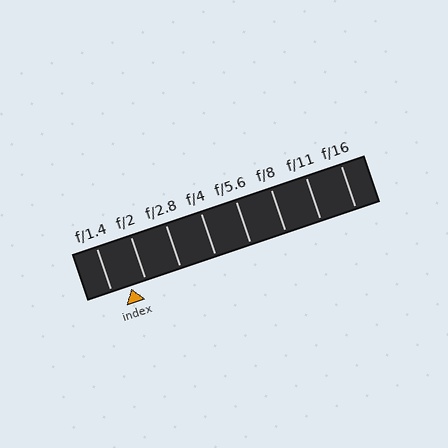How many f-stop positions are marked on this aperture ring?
There are 8 f-stop positions marked.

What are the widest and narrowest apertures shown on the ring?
The widest aperture shown is f/1.4 and the narrowest is f/16.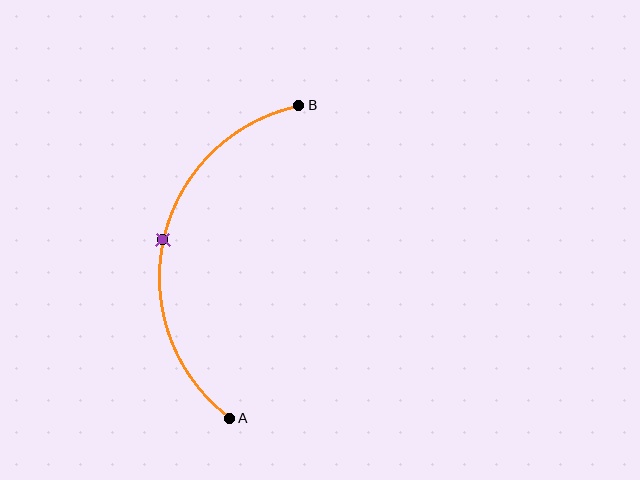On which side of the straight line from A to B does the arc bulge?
The arc bulges to the left of the straight line connecting A and B.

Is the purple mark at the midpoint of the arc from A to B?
Yes. The purple mark lies on the arc at equal arc-length from both A and B — it is the arc midpoint.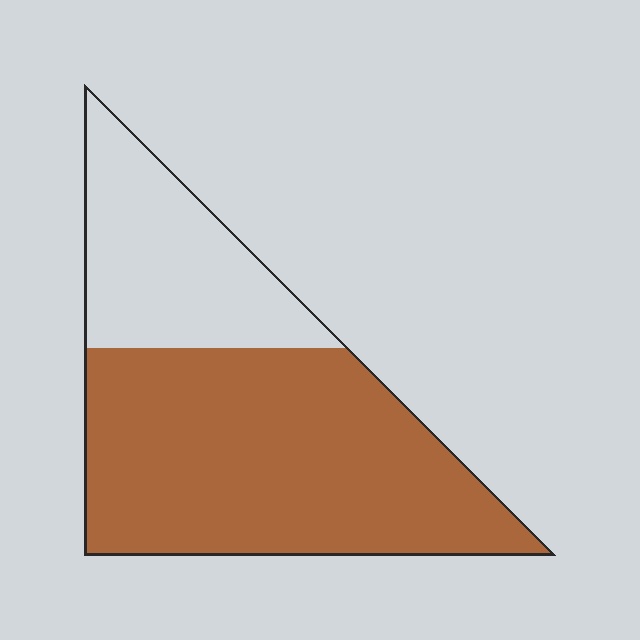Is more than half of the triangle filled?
Yes.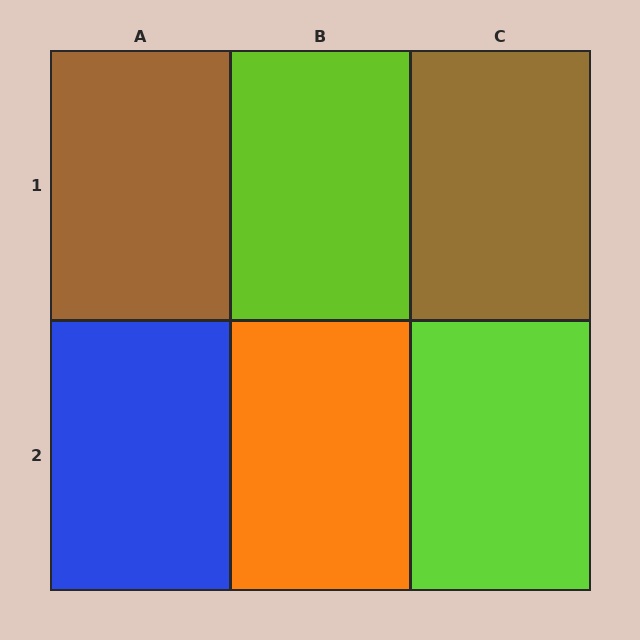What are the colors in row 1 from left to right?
Brown, lime, brown.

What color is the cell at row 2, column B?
Orange.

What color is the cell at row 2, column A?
Blue.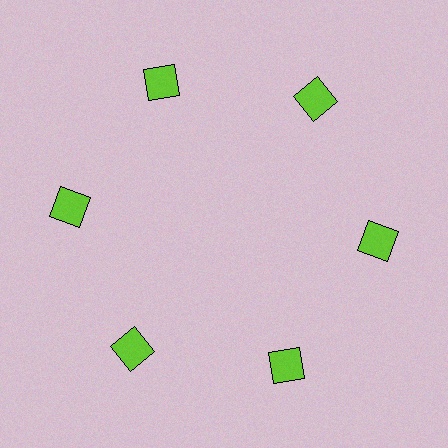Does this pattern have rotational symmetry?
Yes, this pattern has 6-fold rotational symmetry. It looks the same after rotating 60 degrees around the center.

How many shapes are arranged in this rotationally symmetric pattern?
There are 6 shapes, arranged in 6 groups of 1.